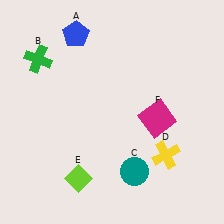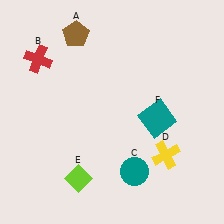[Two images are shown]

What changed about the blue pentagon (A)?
In Image 1, A is blue. In Image 2, it changed to brown.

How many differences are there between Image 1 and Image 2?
There are 3 differences between the two images.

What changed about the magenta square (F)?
In Image 1, F is magenta. In Image 2, it changed to teal.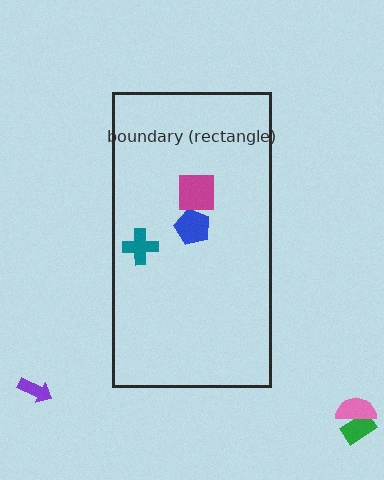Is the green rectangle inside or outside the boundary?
Outside.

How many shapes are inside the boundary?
3 inside, 3 outside.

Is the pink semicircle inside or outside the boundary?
Outside.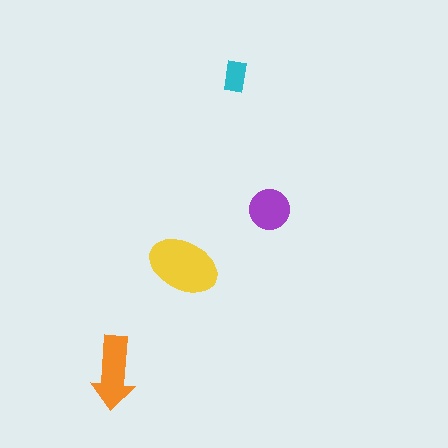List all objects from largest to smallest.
The yellow ellipse, the orange arrow, the purple circle, the cyan rectangle.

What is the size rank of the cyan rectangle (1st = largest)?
4th.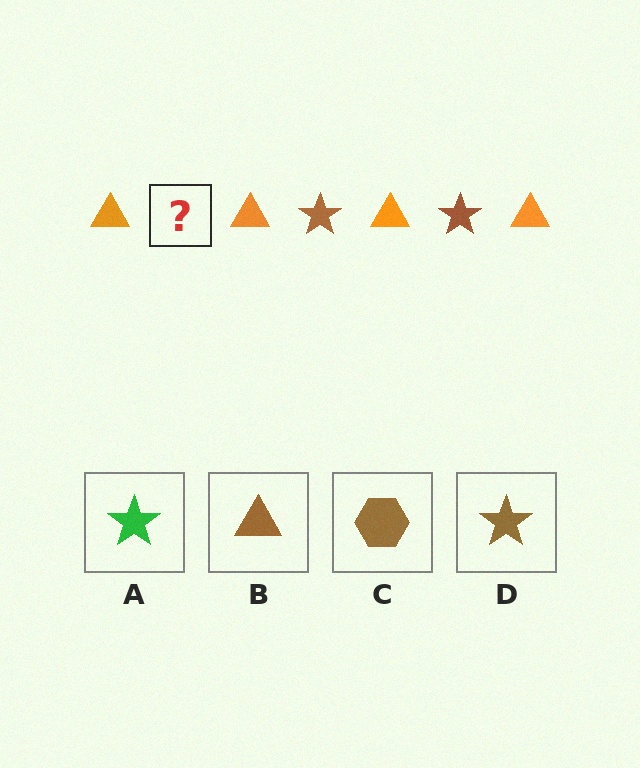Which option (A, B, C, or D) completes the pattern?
D.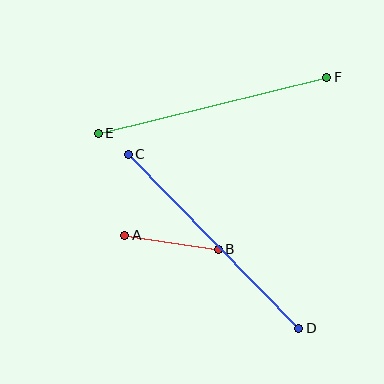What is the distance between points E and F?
The distance is approximately 235 pixels.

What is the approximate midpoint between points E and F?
The midpoint is at approximately (213, 105) pixels.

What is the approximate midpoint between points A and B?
The midpoint is at approximately (172, 242) pixels.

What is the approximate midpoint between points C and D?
The midpoint is at approximately (213, 241) pixels.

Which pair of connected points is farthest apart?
Points C and D are farthest apart.